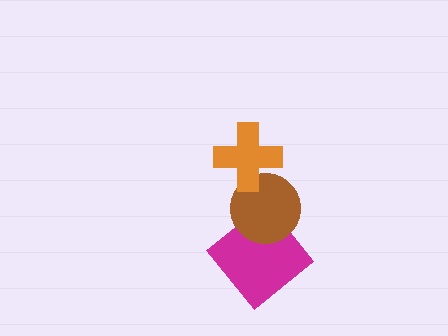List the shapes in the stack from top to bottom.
From top to bottom: the orange cross, the brown circle, the magenta diamond.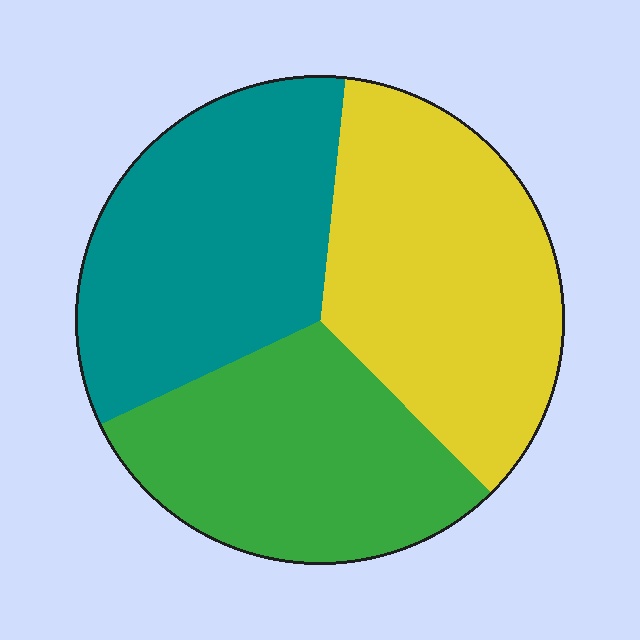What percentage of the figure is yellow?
Yellow covers about 35% of the figure.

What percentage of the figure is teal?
Teal covers 34% of the figure.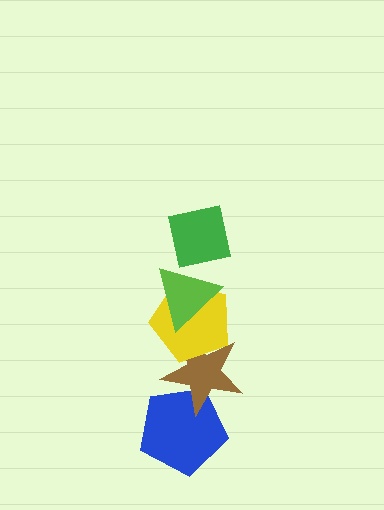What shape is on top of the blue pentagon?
The brown star is on top of the blue pentagon.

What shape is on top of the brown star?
The yellow pentagon is on top of the brown star.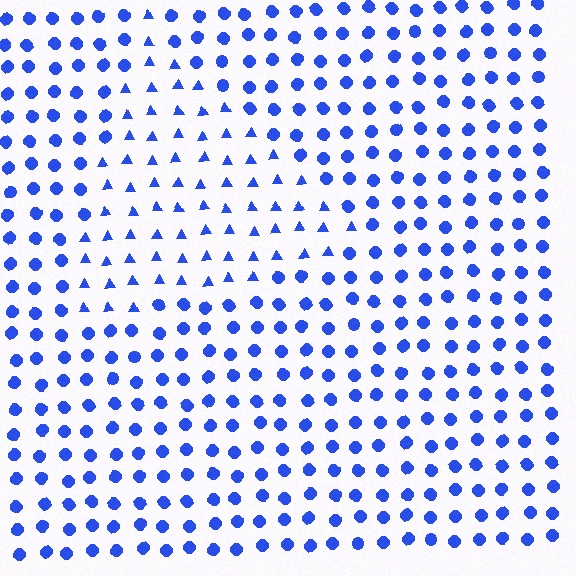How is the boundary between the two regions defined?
The boundary is defined by a change in element shape: triangles inside vs. circles outside. All elements share the same color and spacing.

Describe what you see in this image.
The image is filled with small blue elements arranged in a uniform grid. A triangle-shaped region contains triangles, while the surrounding area contains circles. The boundary is defined purely by the change in element shape.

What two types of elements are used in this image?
The image uses triangles inside the triangle region and circles outside it.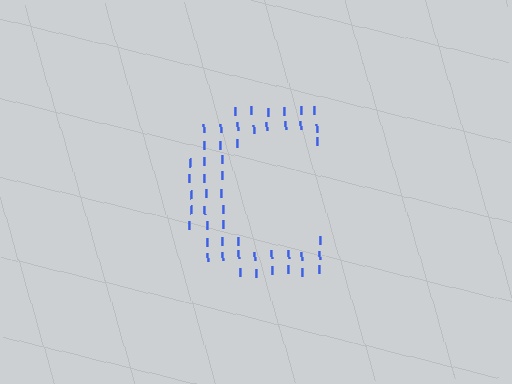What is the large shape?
The large shape is the letter C.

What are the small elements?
The small elements are letter I's.